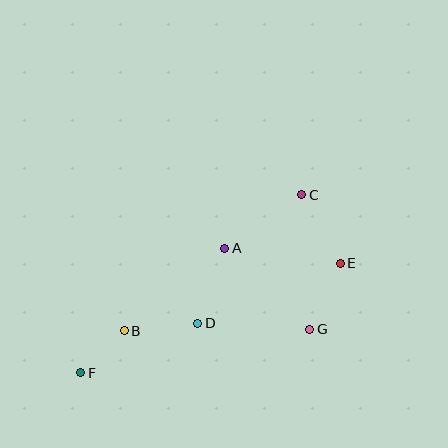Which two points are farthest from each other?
Points C and F are farthest from each other.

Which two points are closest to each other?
Points B and F are closest to each other.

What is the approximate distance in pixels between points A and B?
The distance between A and B is approximately 130 pixels.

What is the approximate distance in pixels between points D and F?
The distance between D and F is approximately 127 pixels.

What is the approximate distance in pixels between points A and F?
The distance between A and F is approximately 190 pixels.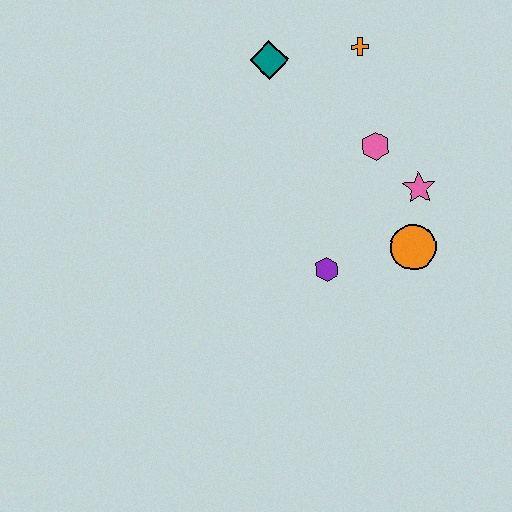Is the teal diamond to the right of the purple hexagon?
No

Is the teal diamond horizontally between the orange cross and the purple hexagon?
No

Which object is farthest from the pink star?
The teal diamond is farthest from the pink star.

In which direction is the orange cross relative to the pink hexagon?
The orange cross is above the pink hexagon.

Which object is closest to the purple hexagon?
The orange circle is closest to the purple hexagon.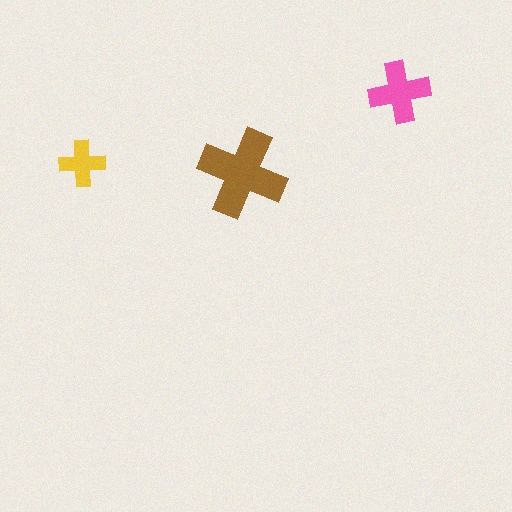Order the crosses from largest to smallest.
the brown one, the pink one, the yellow one.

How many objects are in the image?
There are 3 objects in the image.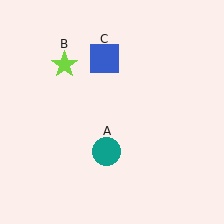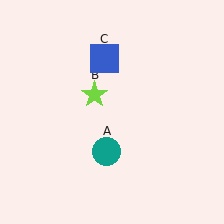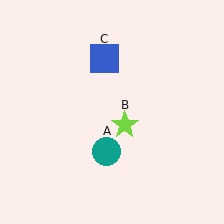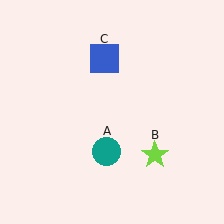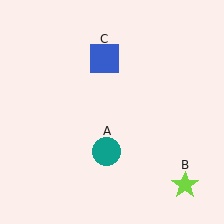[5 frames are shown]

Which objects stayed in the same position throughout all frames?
Teal circle (object A) and blue square (object C) remained stationary.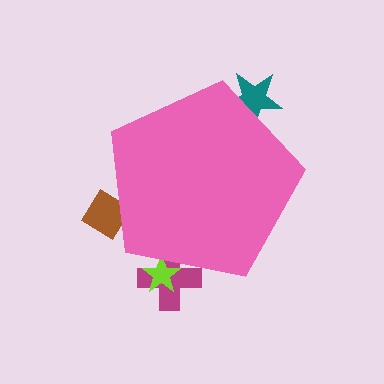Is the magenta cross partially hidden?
Yes, the magenta cross is partially hidden behind the pink pentagon.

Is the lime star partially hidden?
Yes, the lime star is partially hidden behind the pink pentagon.